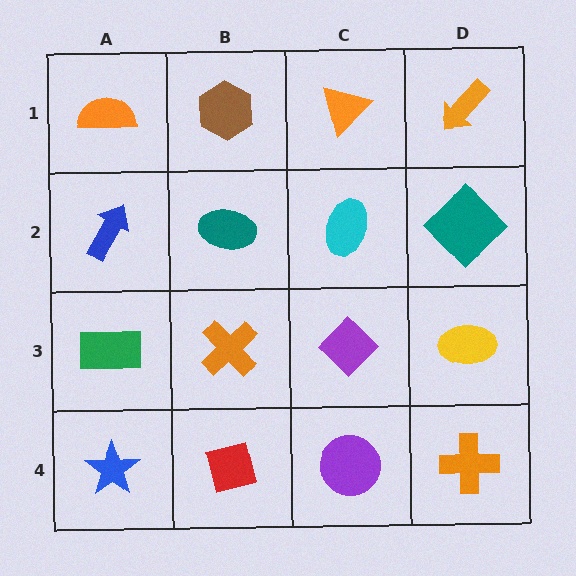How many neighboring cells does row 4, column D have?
2.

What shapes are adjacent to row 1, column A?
A blue arrow (row 2, column A), a brown hexagon (row 1, column B).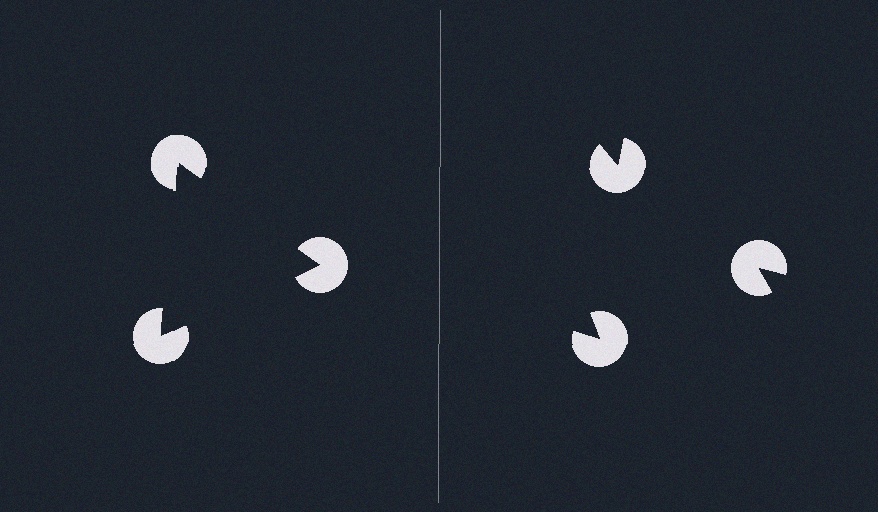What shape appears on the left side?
An illusory triangle.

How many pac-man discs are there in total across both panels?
6 — 3 on each side.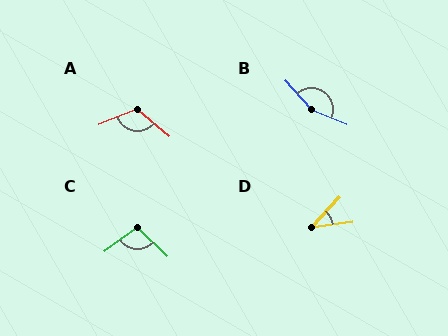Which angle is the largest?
B, at approximately 154 degrees.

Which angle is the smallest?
D, at approximately 40 degrees.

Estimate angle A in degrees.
Approximately 118 degrees.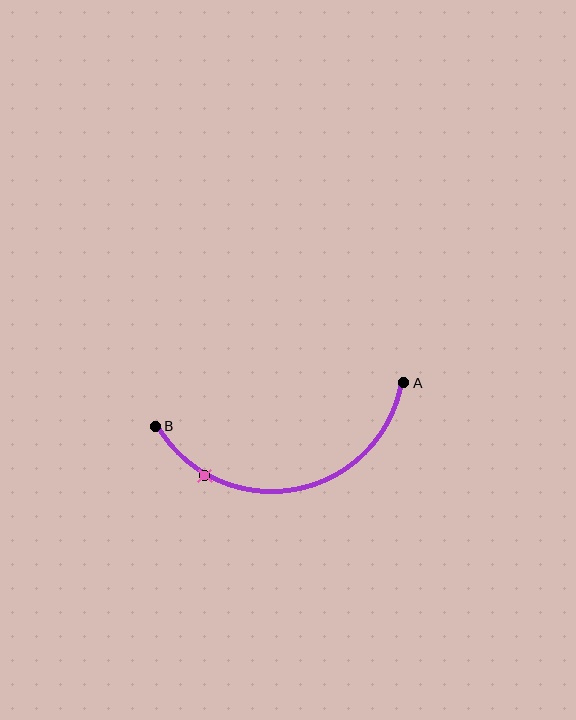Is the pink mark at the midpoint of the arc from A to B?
No. The pink mark lies on the arc but is closer to endpoint B. The arc midpoint would be at the point on the curve equidistant along the arc from both A and B.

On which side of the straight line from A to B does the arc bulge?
The arc bulges below the straight line connecting A and B.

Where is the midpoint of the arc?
The arc midpoint is the point on the curve farthest from the straight line joining A and B. It sits below that line.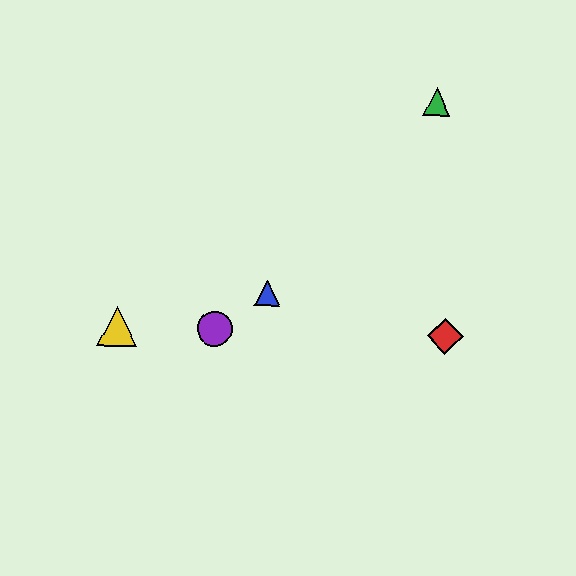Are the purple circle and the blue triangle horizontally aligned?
No, the purple circle is at y≈329 and the blue triangle is at y≈293.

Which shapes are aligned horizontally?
The red diamond, the yellow triangle, the purple circle are aligned horizontally.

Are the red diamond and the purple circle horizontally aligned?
Yes, both are at y≈336.